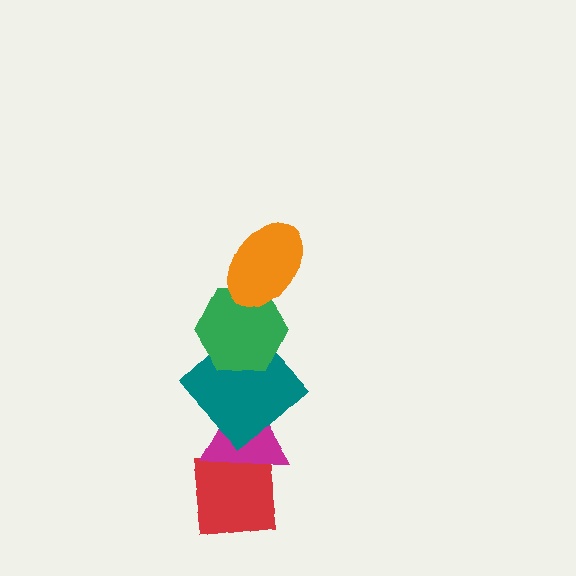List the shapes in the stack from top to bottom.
From top to bottom: the orange ellipse, the green hexagon, the teal diamond, the magenta triangle, the red square.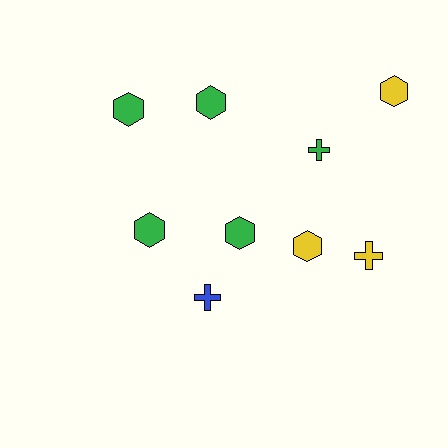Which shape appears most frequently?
Hexagon, with 6 objects.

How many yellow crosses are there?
There is 1 yellow cross.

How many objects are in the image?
There are 9 objects.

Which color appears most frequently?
Green, with 5 objects.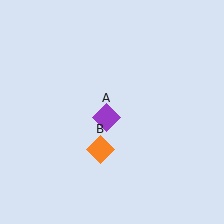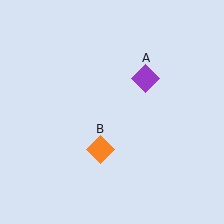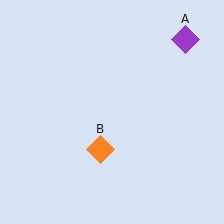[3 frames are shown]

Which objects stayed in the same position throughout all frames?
Orange diamond (object B) remained stationary.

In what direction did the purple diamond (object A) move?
The purple diamond (object A) moved up and to the right.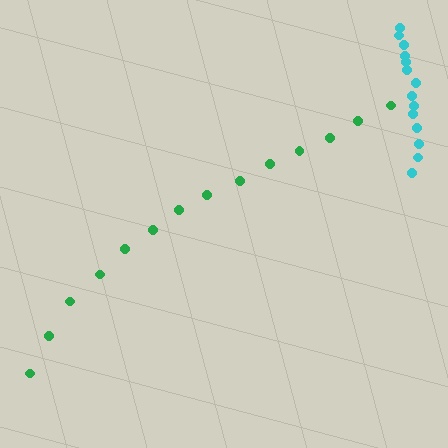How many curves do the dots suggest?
There are 2 distinct paths.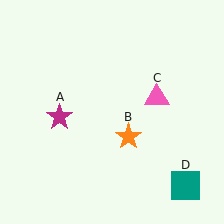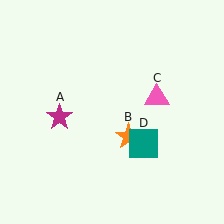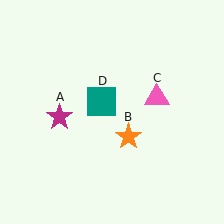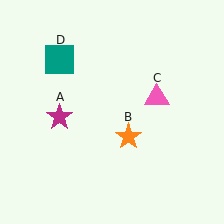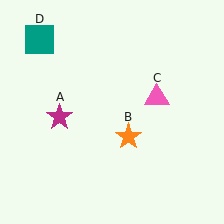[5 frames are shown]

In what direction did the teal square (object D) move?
The teal square (object D) moved up and to the left.